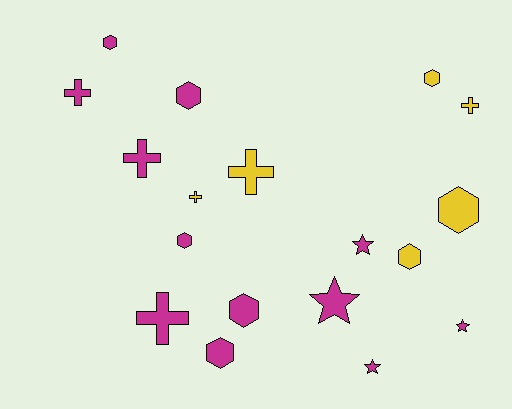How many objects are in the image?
There are 18 objects.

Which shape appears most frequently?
Hexagon, with 8 objects.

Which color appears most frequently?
Magenta, with 12 objects.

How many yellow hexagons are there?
There are 3 yellow hexagons.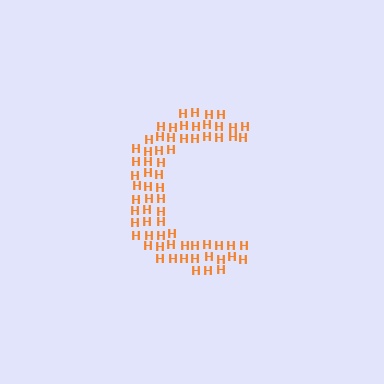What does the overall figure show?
The overall figure shows the letter C.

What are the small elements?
The small elements are letter H's.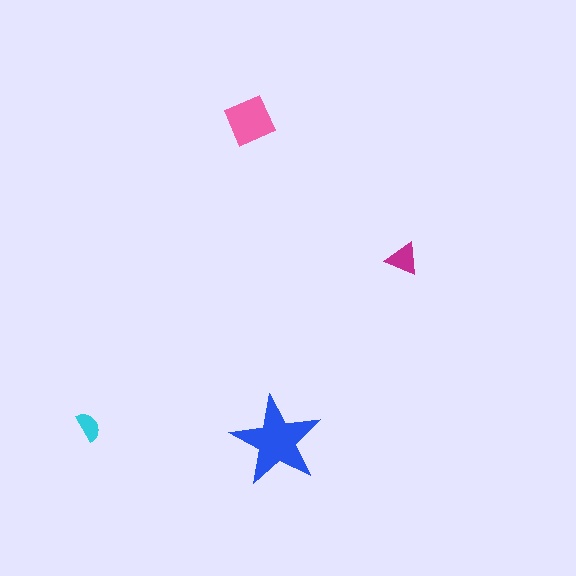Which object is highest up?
The pink diamond is topmost.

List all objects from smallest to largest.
The cyan semicircle, the magenta triangle, the pink diamond, the blue star.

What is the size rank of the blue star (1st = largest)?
1st.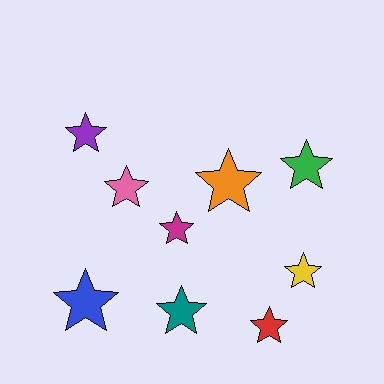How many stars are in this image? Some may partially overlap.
There are 9 stars.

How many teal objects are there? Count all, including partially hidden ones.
There is 1 teal object.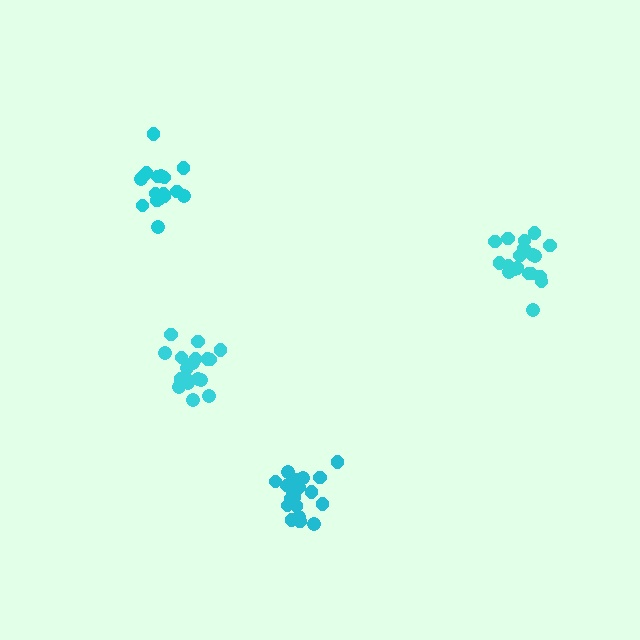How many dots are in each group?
Group 1: 20 dots, Group 2: 18 dots, Group 3: 19 dots, Group 4: 17 dots (74 total).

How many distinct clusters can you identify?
There are 4 distinct clusters.